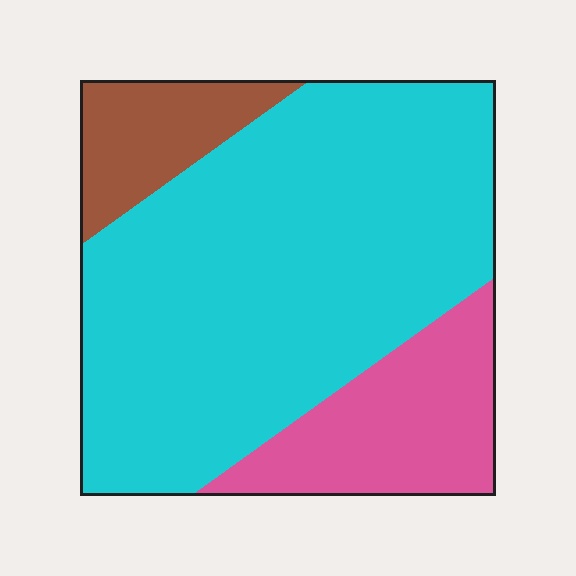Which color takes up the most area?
Cyan, at roughly 70%.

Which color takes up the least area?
Brown, at roughly 10%.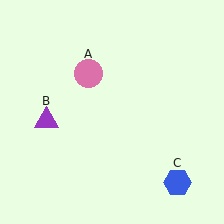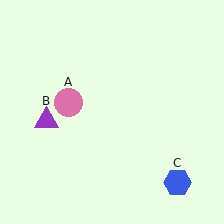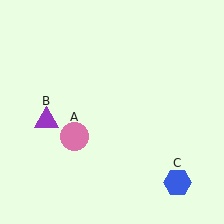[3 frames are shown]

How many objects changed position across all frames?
1 object changed position: pink circle (object A).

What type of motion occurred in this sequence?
The pink circle (object A) rotated counterclockwise around the center of the scene.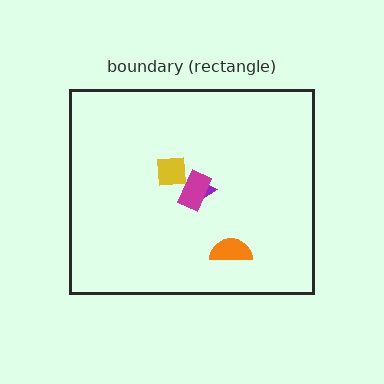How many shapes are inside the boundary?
4 inside, 0 outside.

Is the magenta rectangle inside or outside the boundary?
Inside.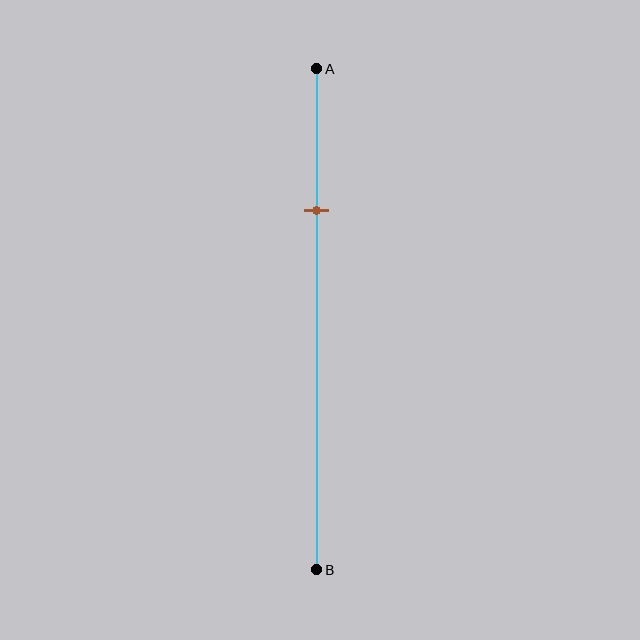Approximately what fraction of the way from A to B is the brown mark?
The brown mark is approximately 30% of the way from A to B.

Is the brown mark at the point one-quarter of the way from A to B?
No, the mark is at about 30% from A, not at the 25% one-quarter point.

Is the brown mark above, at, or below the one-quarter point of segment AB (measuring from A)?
The brown mark is below the one-quarter point of segment AB.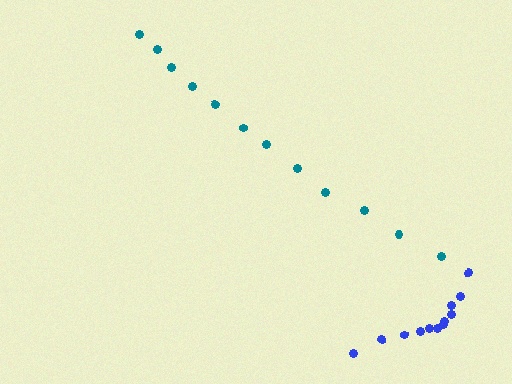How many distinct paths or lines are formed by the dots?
There are 2 distinct paths.